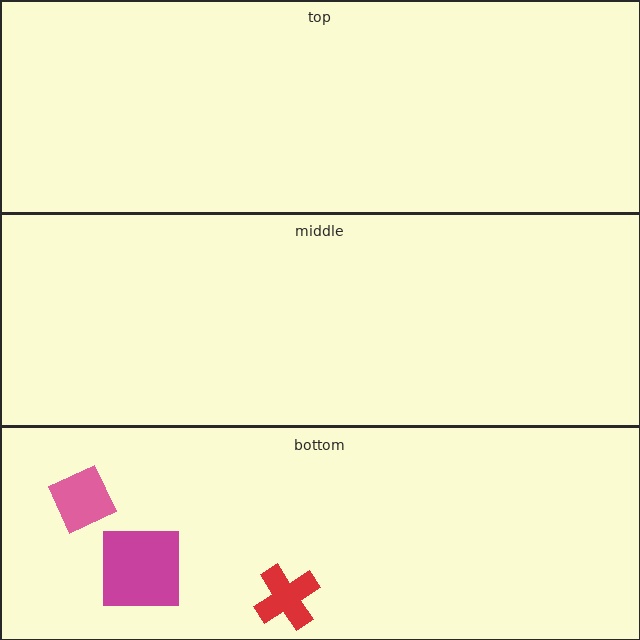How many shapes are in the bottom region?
3.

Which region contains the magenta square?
The bottom region.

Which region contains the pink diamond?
The bottom region.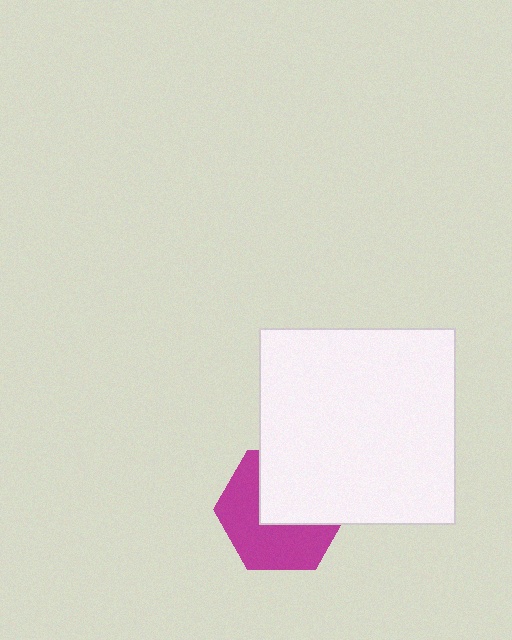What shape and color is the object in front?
The object in front is a white square.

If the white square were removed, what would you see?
You would see the complete magenta hexagon.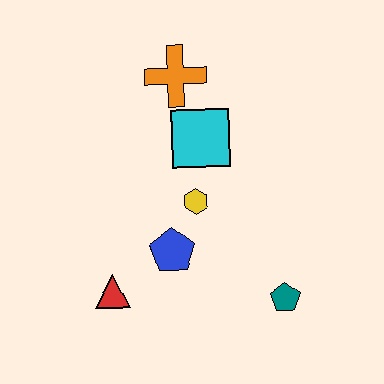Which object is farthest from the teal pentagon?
The orange cross is farthest from the teal pentagon.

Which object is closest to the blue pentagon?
The yellow hexagon is closest to the blue pentagon.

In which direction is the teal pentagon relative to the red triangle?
The teal pentagon is to the right of the red triangle.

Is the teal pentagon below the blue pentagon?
Yes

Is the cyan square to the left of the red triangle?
No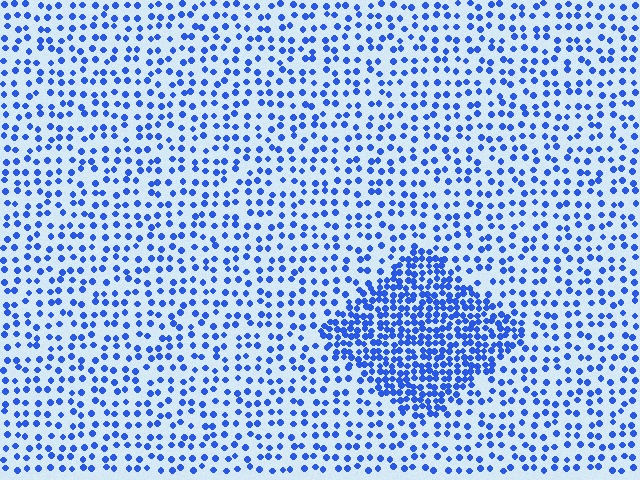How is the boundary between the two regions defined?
The boundary is defined by a change in element density (approximately 2.4x ratio). All elements are the same color, size, and shape.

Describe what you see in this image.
The image contains small blue elements arranged at two different densities. A diamond-shaped region is visible where the elements are more densely packed than the surrounding area.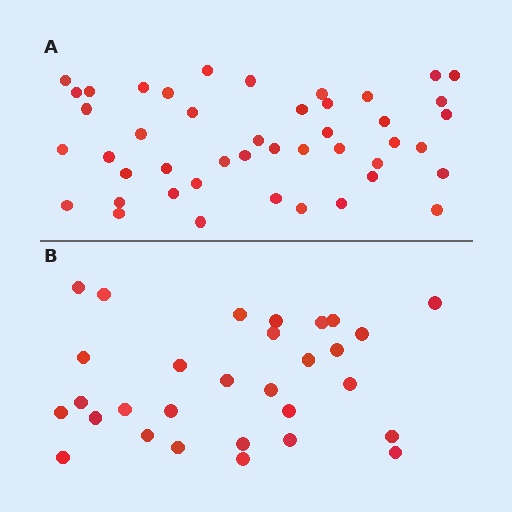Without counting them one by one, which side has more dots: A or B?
Region A (the top region) has more dots.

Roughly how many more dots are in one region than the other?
Region A has approximately 15 more dots than region B.